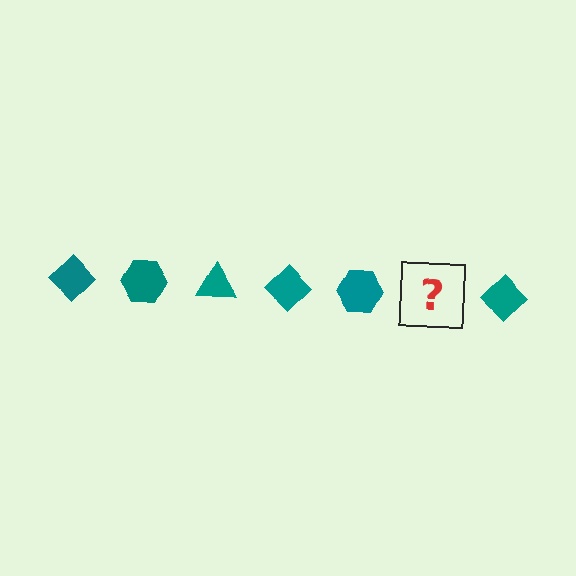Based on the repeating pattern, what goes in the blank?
The blank should be a teal triangle.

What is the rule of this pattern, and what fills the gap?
The rule is that the pattern cycles through diamond, hexagon, triangle shapes in teal. The gap should be filled with a teal triangle.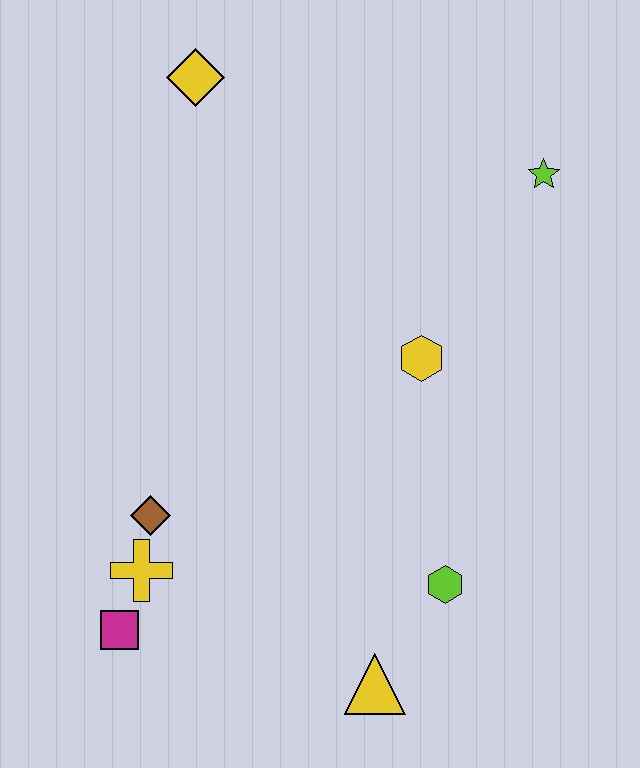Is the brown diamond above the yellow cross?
Yes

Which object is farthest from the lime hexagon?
The yellow diamond is farthest from the lime hexagon.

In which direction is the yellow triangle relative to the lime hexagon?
The yellow triangle is below the lime hexagon.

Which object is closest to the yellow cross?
The brown diamond is closest to the yellow cross.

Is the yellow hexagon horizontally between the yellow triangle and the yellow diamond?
No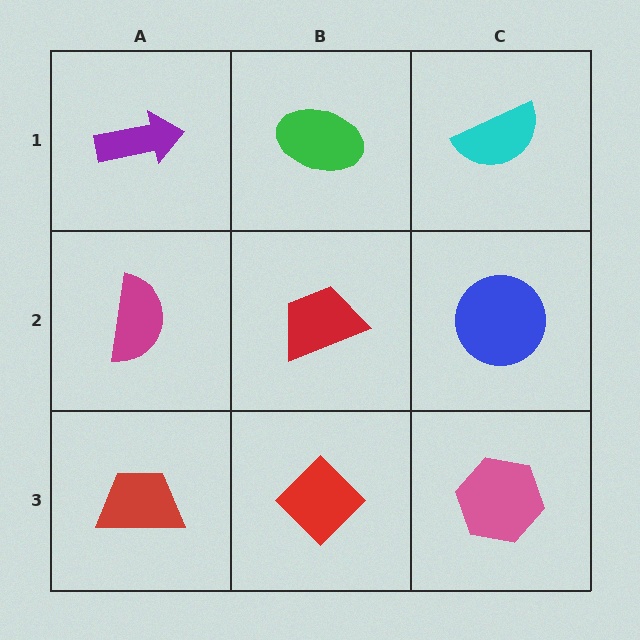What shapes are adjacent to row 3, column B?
A red trapezoid (row 2, column B), a red trapezoid (row 3, column A), a pink hexagon (row 3, column C).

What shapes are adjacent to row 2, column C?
A cyan semicircle (row 1, column C), a pink hexagon (row 3, column C), a red trapezoid (row 2, column B).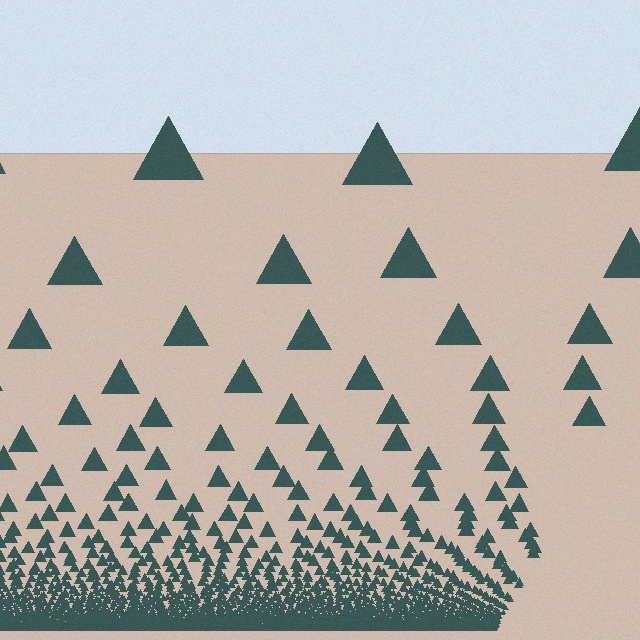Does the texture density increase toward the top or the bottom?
Density increases toward the bottom.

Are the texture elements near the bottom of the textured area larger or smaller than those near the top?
Smaller. The gradient is inverted — elements near the bottom are smaller and denser.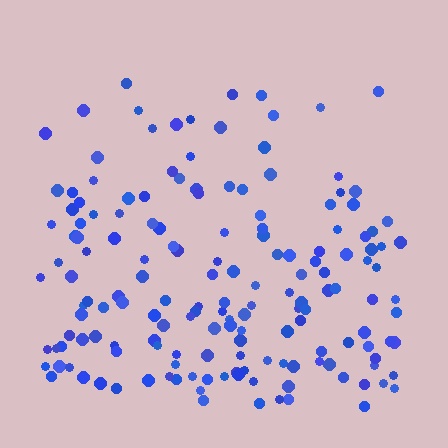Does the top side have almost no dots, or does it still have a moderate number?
Still a moderate number, just noticeably fewer than the bottom.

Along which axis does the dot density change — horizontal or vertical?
Vertical.